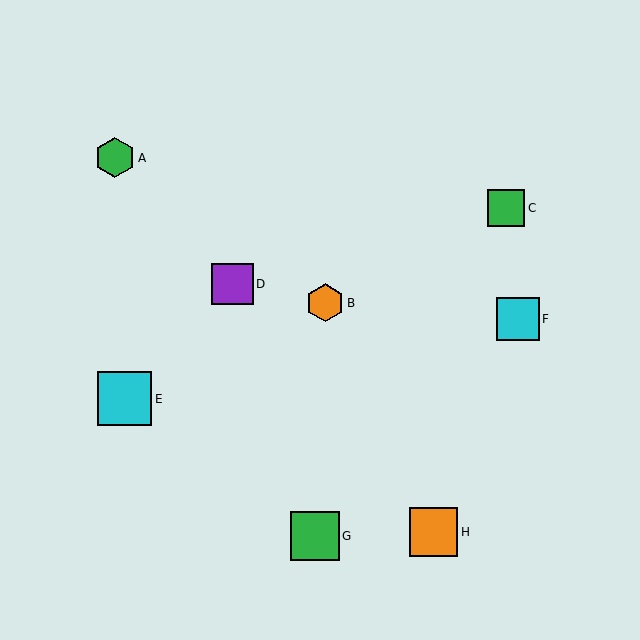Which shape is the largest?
The cyan square (labeled E) is the largest.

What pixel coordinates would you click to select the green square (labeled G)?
Click at (315, 536) to select the green square G.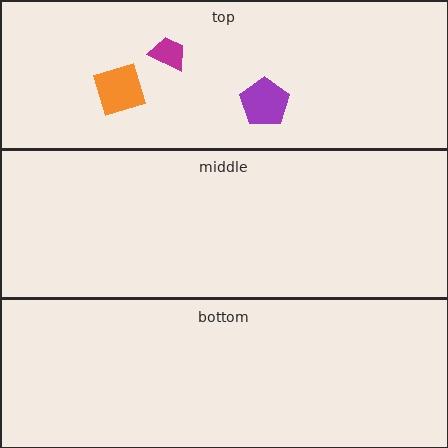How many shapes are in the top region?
3.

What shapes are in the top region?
The purple pentagon, the orange square, the magenta trapezoid.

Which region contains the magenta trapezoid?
The top region.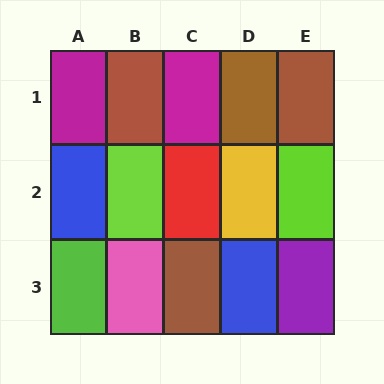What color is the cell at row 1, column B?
Brown.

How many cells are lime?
3 cells are lime.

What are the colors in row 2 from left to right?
Blue, lime, red, yellow, lime.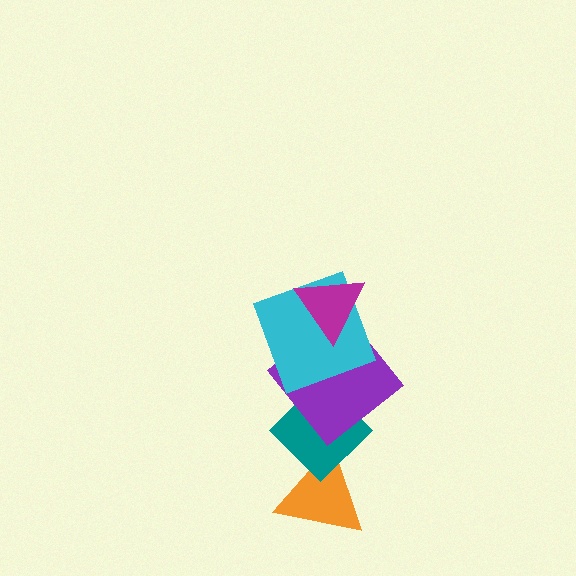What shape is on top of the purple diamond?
The cyan square is on top of the purple diamond.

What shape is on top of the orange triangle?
The teal diamond is on top of the orange triangle.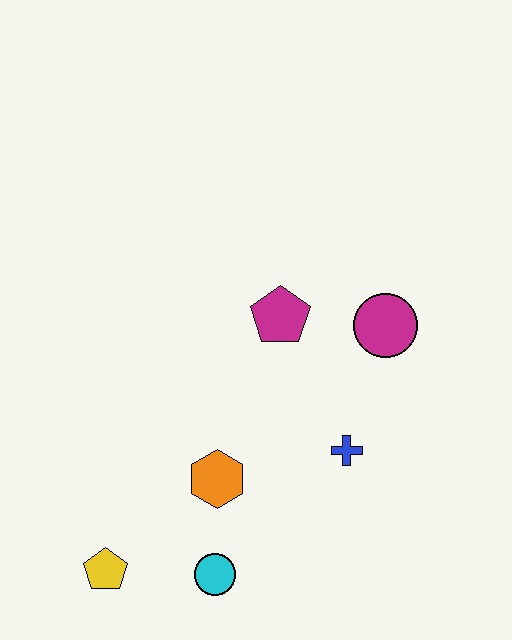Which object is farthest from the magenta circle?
The yellow pentagon is farthest from the magenta circle.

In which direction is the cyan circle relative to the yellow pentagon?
The cyan circle is to the right of the yellow pentagon.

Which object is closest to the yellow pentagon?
The cyan circle is closest to the yellow pentagon.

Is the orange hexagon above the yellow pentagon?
Yes